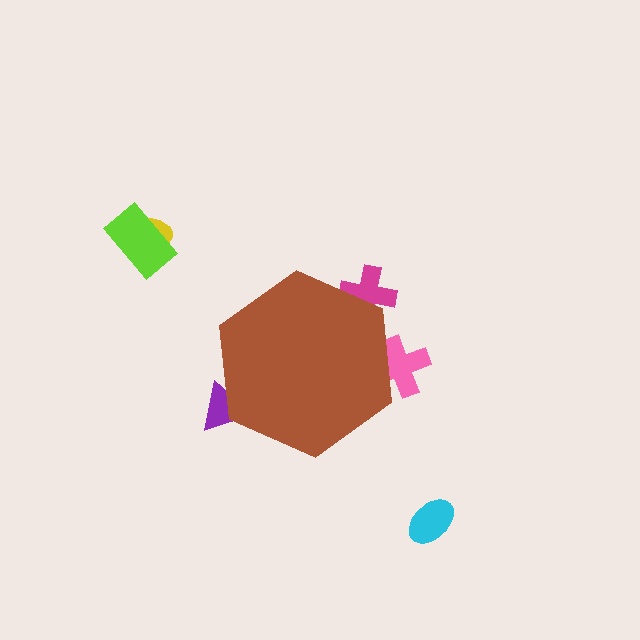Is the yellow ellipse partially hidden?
No, the yellow ellipse is fully visible.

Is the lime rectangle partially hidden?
No, the lime rectangle is fully visible.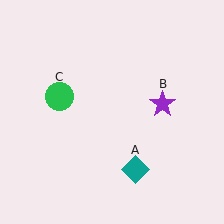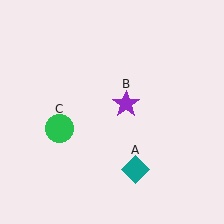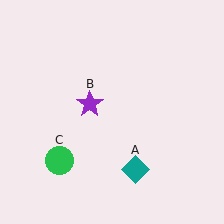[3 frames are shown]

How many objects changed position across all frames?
2 objects changed position: purple star (object B), green circle (object C).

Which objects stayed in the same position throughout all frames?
Teal diamond (object A) remained stationary.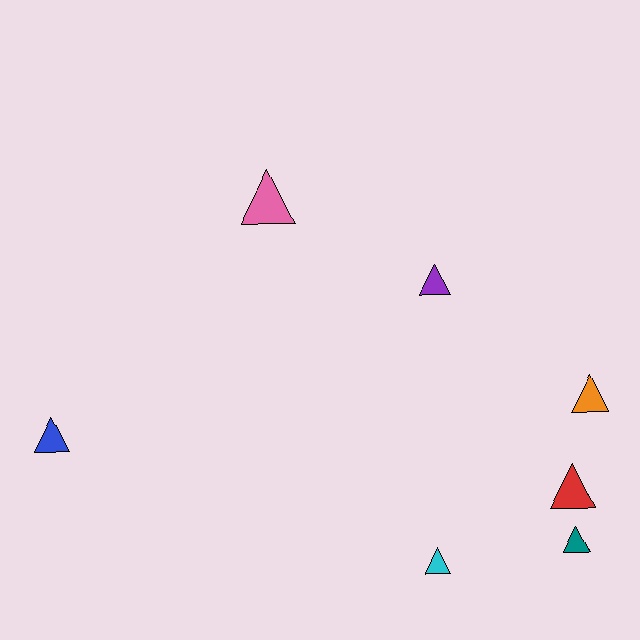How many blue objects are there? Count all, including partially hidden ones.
There is 1 blue object.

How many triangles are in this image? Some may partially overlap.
There are 7 triangles.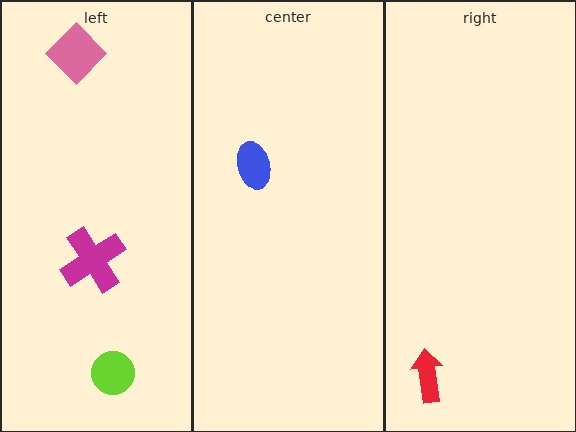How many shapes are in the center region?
1.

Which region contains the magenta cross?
The left region.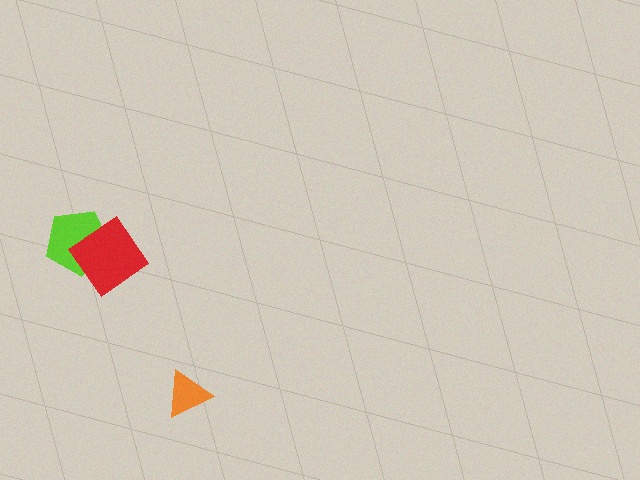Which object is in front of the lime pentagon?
The red diamond is in front of the lime pentagon.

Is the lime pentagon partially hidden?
Yes, it is partially covered by another shape.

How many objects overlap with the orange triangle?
0 objects overlap with the orange triangle.